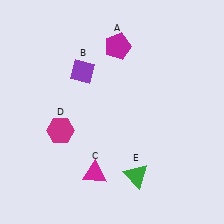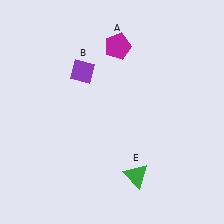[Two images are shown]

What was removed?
The magenta triangle (C), the magenta hexagon (D) were removed in Image 2.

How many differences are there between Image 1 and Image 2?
There are 2 differences between the two images.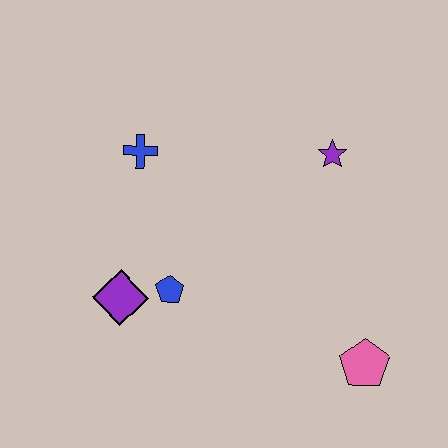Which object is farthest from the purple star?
The purple diamond is farthest from the purple star.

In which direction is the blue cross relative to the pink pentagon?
The blue cross is to the left of the pink pentagon.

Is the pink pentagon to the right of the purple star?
Yes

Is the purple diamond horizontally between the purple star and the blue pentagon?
No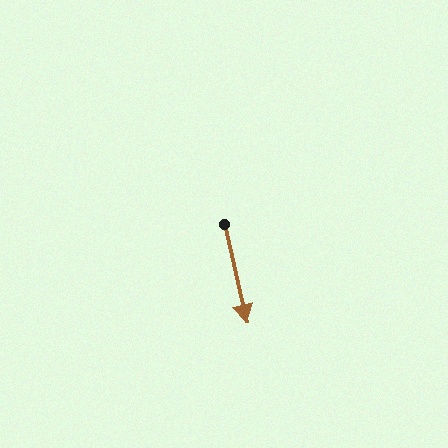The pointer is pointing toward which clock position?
Roughly 6 o'clock.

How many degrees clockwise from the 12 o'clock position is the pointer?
Approximately 167 degrees.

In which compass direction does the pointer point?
South.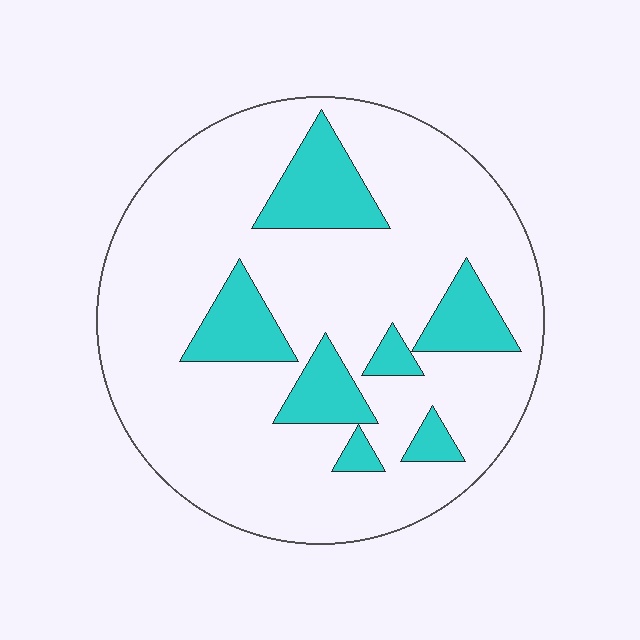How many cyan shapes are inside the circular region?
7.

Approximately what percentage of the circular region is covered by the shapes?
Approximately 20%.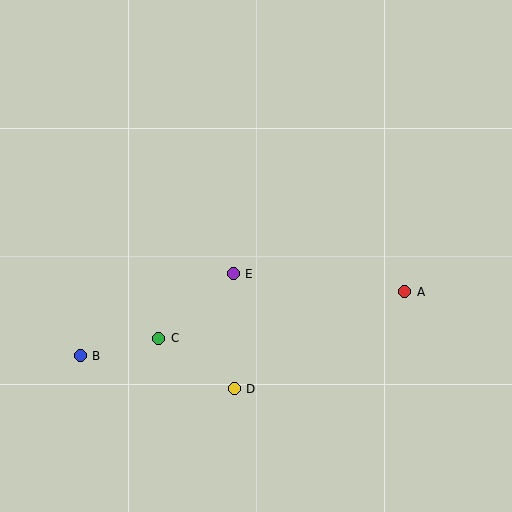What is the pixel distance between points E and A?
The distance between E and A is 172 pixels.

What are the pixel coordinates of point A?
Point A is at (405, 292).